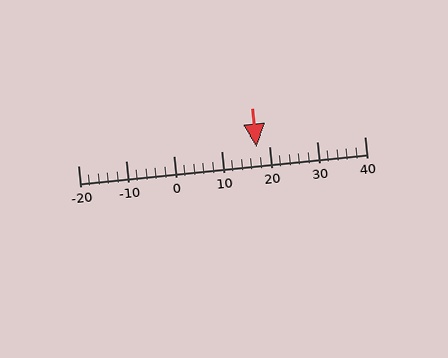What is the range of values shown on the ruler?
The ruler shows values from -20 to 40.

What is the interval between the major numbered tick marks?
The major tick marks are spaced 10 units apart.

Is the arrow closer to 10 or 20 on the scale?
The arrow is closer to 20.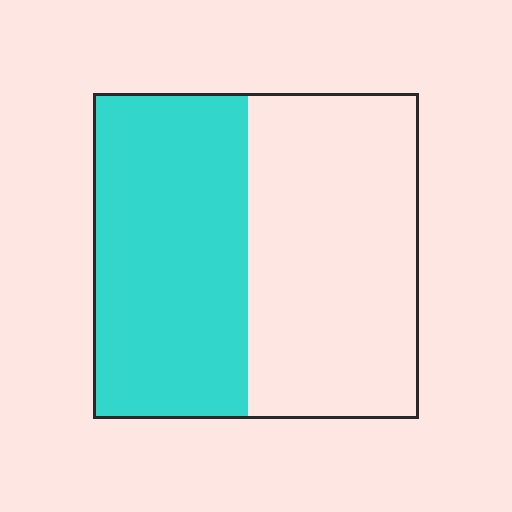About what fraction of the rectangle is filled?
About one half (1/2).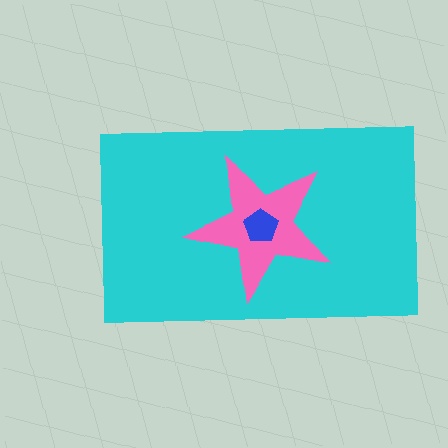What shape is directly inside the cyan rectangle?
The pink star.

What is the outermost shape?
The cyan rectangle.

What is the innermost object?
The blue pentagon.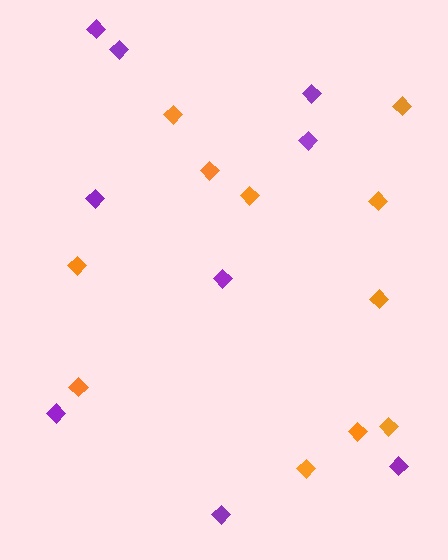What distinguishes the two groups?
There are 2 groups: one group of orange diamonds (11) and one group of purple diamonds (9).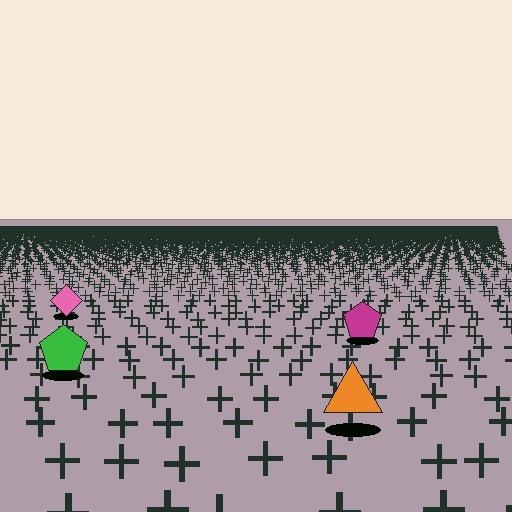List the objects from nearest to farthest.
From nearest to farthest: the orange triangle, the green pentagon, the magenta pentagon, the pink diamond.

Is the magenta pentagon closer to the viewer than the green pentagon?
No. The green pentagon is closer — you can tell from the texture gradient: the ground texture is coarser near it.